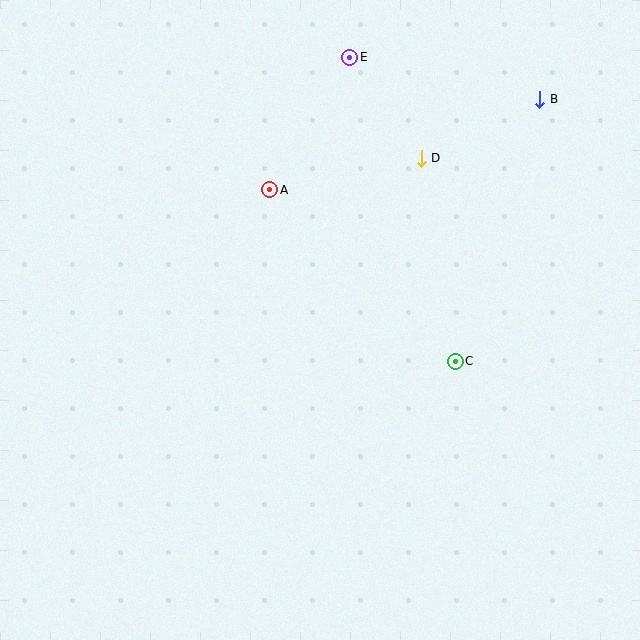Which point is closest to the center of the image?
Point A at (269, 190) is closest to the center.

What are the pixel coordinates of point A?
Point A is at (269, 190).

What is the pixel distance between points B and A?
The distance between B and A is 285 pixels.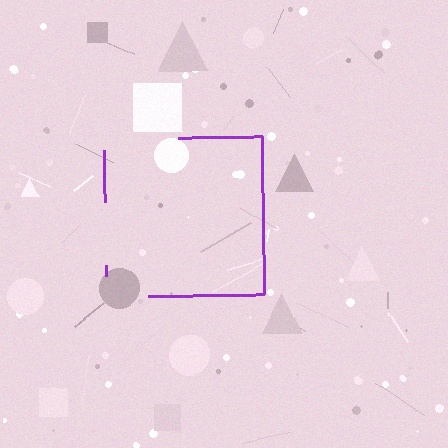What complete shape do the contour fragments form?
The contour fragments form a square.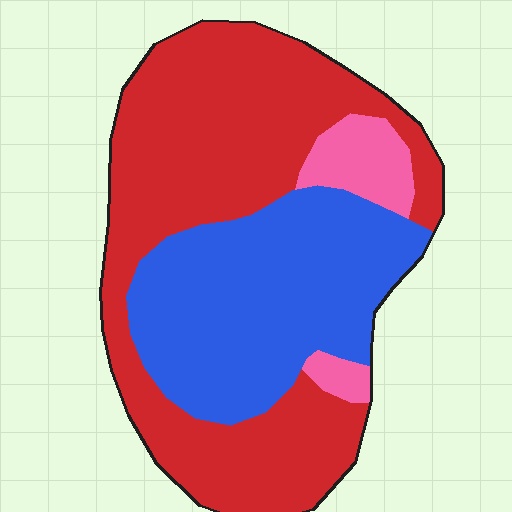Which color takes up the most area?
Red, at roughly 55%.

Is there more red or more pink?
Red.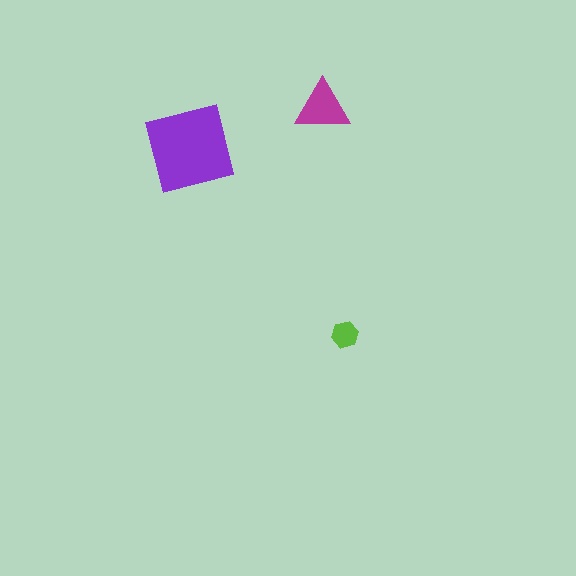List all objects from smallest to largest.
The lime hexagon, the magenta triangle, the purple square.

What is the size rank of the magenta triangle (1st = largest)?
2nd.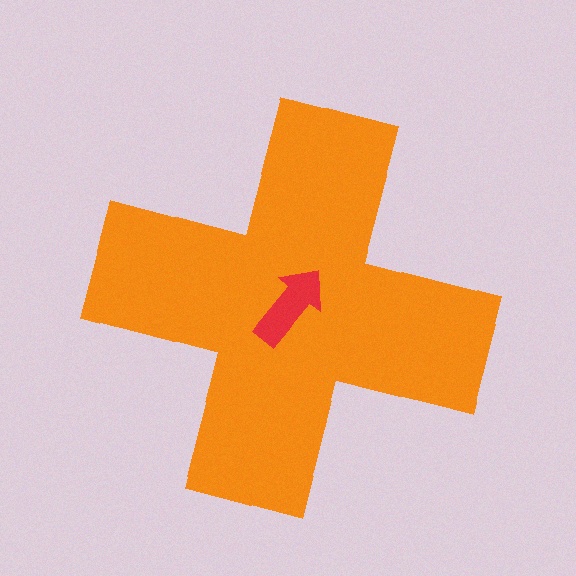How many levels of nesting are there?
2.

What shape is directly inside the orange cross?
The red arrow.